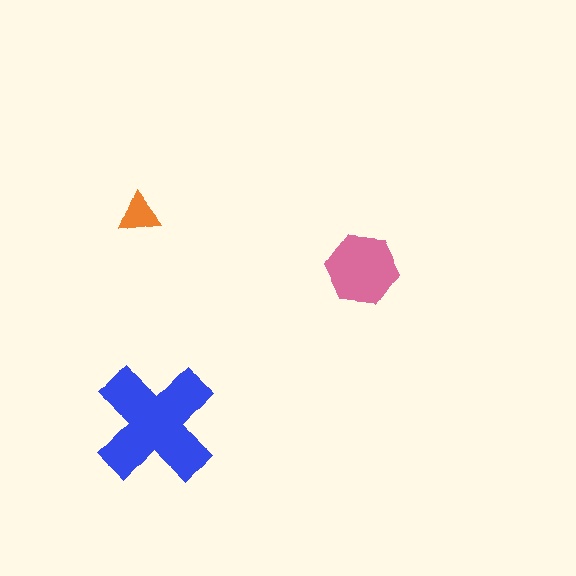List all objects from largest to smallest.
The blue cross, the pink hexagon, the orange triangle.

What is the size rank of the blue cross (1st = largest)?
1st.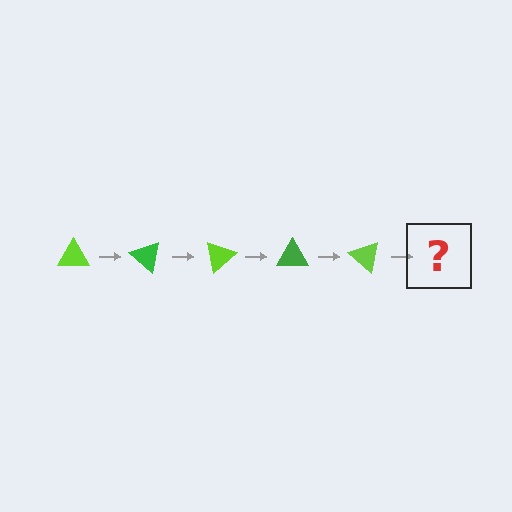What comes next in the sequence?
The next element should be a green triangle, rotated 200 degrees from the start.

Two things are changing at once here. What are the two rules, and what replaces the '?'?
The two rules are that it rotates 40 degrees each step and the color cycles through lime and green. The '?' should be a green triangle, rotated 200 degrees from the start.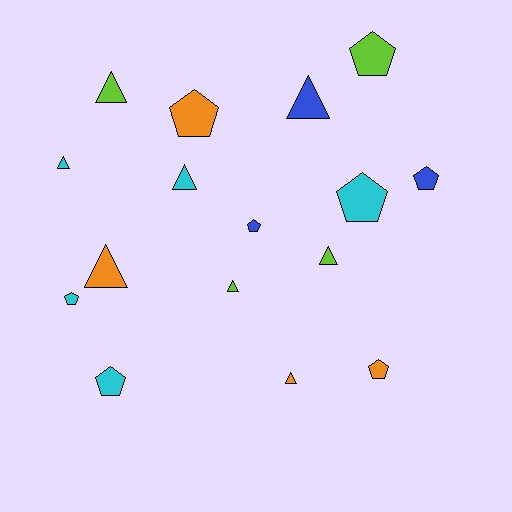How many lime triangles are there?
There are 3 lime triangles.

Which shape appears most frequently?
Pentagon, with 8 objects.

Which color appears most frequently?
Cyan, with 5 objects.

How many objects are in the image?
There are 16 objects.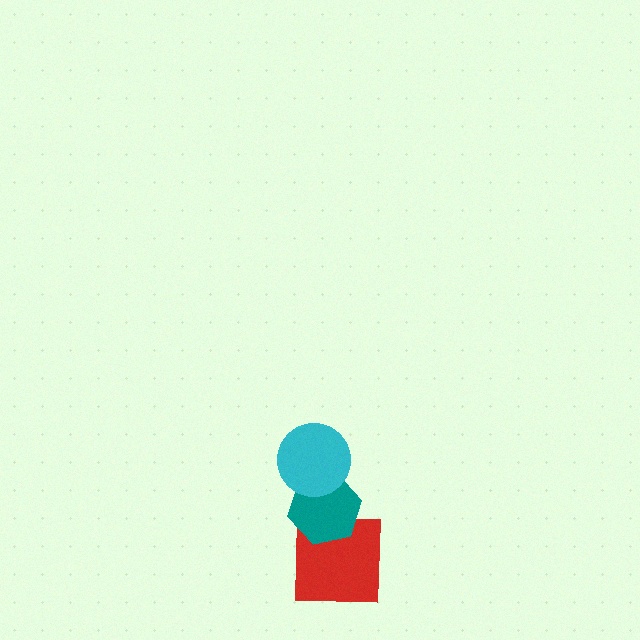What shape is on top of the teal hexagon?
The cyan circle is on top of the teal hexagon.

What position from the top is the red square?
The red square is 3rd from the top.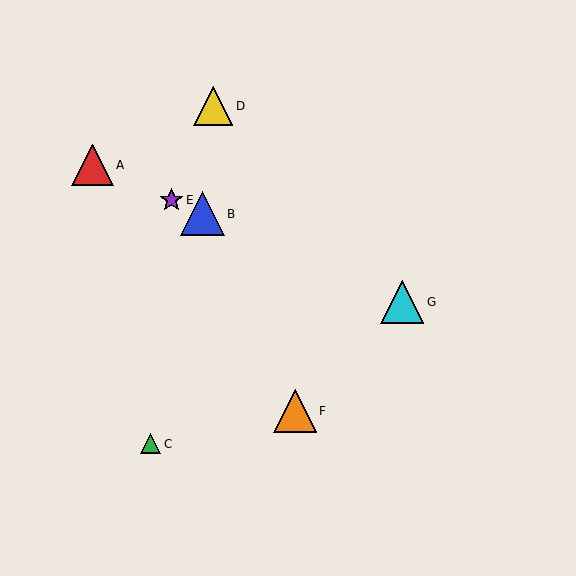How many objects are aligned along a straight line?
4 objects (A, B, E, G) are aligned along a straight line.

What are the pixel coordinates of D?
Object D is at (213, 106).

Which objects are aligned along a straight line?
Objects A, B, E, G are aligned along a straight line.